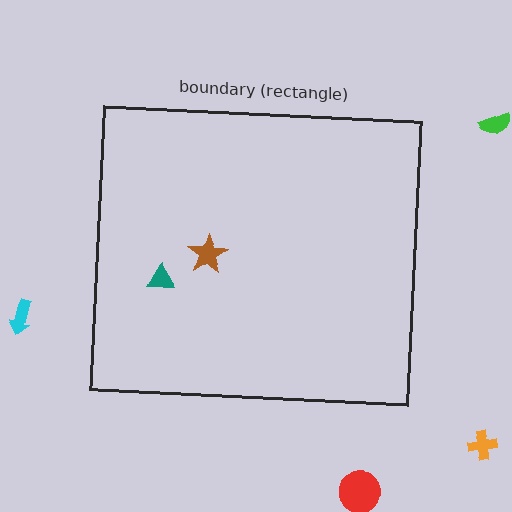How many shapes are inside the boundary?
2 inside, 4 outside.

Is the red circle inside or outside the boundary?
Outside.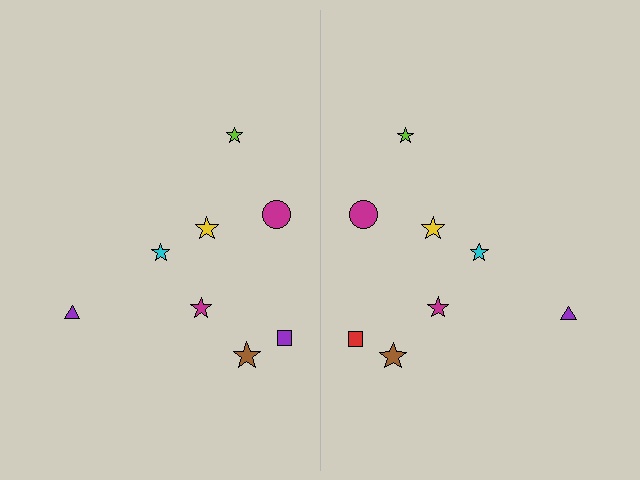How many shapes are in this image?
There are 16 shapes in this image.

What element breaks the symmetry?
The red square on the right side breaks the symmetry — its mirror counterpart is purple.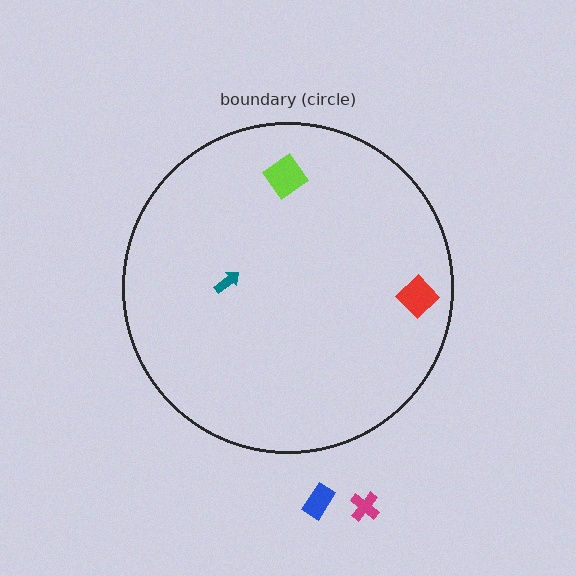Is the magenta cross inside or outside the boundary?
Outside.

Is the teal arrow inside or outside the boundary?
Inside.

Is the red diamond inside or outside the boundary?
Inside.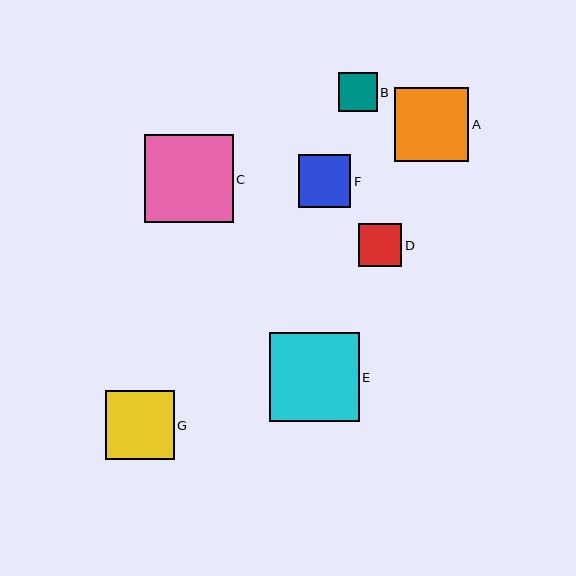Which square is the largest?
Square E is the largest with a size of approximately 90 pixels.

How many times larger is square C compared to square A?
Square C is approximately 1.2 times the size of square A.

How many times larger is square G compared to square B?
Square G is approximately 1.8 times the size of square B.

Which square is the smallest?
Square B is the smallest with a size of approximately 39 pixels.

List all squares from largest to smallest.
From largest to smallest: E, C, A, G, F, D, B.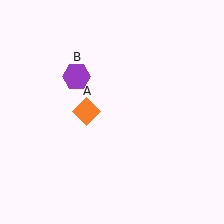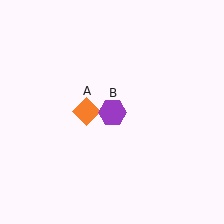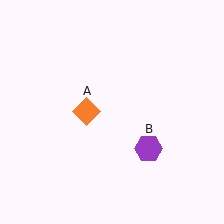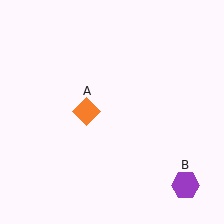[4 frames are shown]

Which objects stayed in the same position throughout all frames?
Orange diamond (object A) remained stationary.